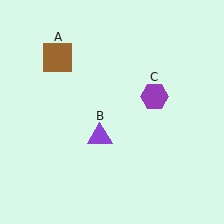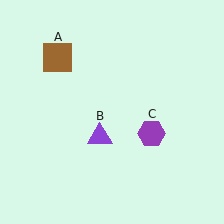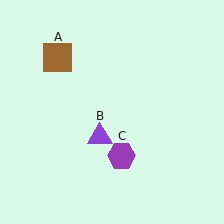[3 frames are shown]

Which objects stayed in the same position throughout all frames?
Brown square (object A) and purple triangle (object B) remained stationary.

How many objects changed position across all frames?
1 object changed position: purple hexagon (object C).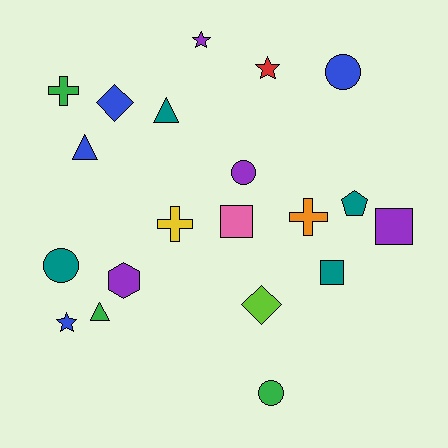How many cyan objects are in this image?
There are no cyan objects.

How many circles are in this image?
There are 4 circles.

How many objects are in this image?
There are 20 objects.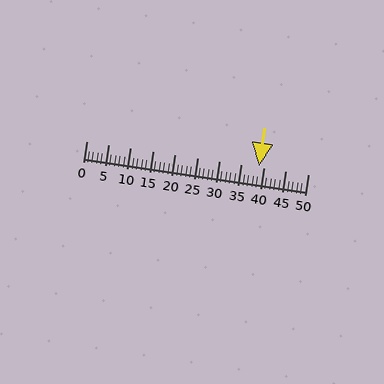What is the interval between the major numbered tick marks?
The major tick marks are spaced 5 units apart.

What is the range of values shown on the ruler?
The ruler shows values from 0 to 50.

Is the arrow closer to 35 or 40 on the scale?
The arrow is closer to 40.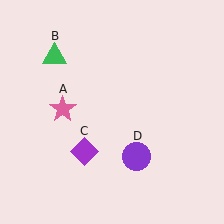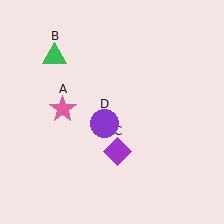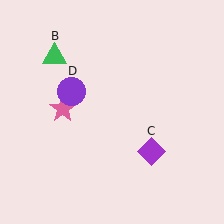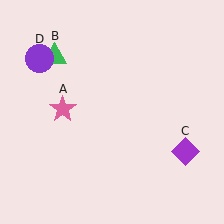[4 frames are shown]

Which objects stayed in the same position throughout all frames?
Pink star (object A) and green triangle (object B) remained stationary.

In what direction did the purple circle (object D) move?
The purple circle (object D) moved up and to the left.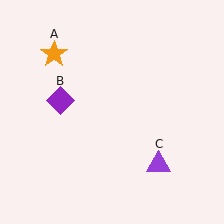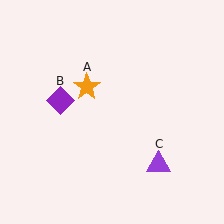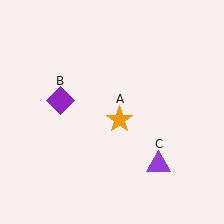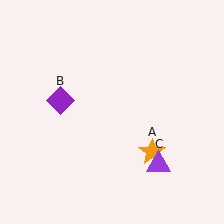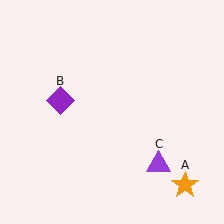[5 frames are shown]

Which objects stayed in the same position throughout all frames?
Purple diamond (object B) and purple triangle (object C) remained stationary.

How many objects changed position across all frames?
1 object changed position: orange star (object A).